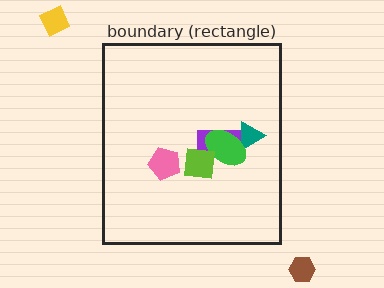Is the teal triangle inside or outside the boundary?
Inside.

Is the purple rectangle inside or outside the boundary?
Inside.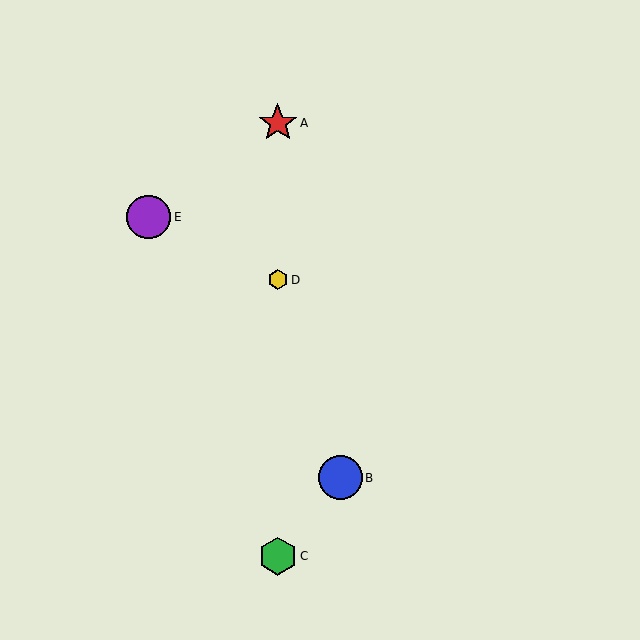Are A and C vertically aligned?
Yes, both are at x≈278.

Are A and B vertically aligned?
No, A is at x≈278 and B is at x≈341.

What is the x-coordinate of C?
Object C is at x≈278.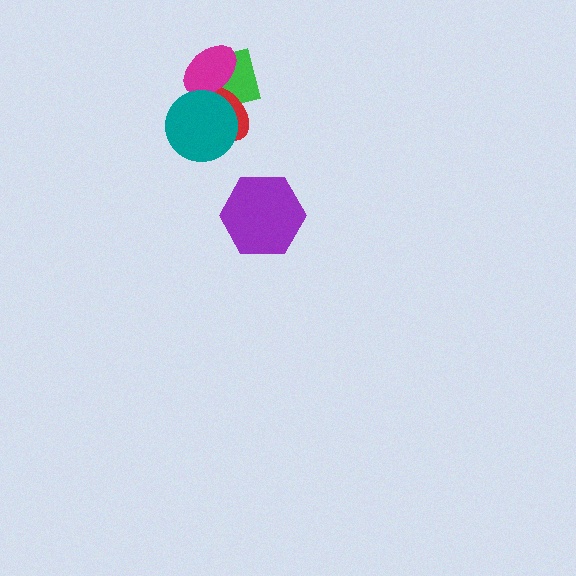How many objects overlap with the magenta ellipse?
3 objects overlap with the magenta ellipse.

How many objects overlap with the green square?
3 objects overlap with the green square.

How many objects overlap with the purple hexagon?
0 objects overlap with the purple hexagon.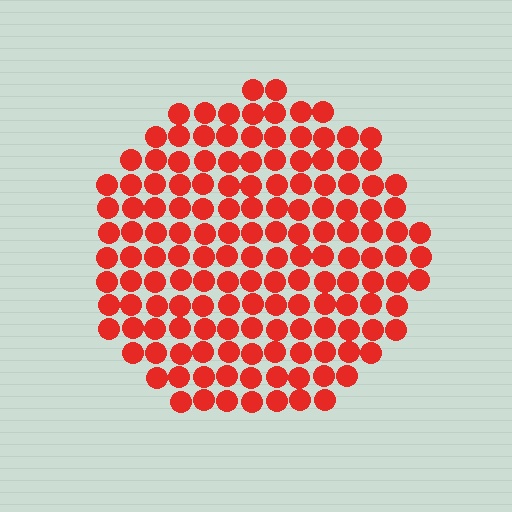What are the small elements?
The small elements are circles.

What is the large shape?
The large shape is a circle.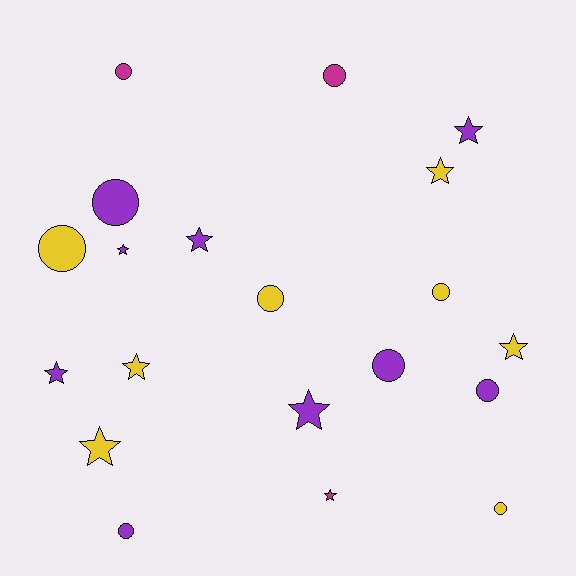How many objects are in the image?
There are 20 objects.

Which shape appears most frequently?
Star, with 10 objects.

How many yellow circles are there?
There are 4 yellow circles.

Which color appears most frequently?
Purple, with 9 objects.